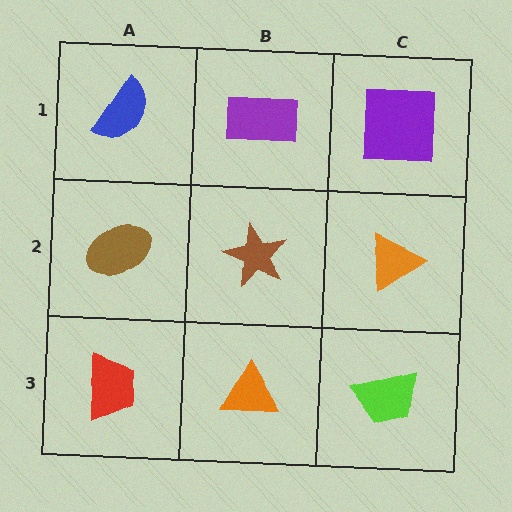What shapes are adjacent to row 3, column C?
An orange triangle (row 2, column C), an orange triangle (row 3, column B).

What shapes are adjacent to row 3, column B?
A brown star (row 2, column B), a red trapezoid (row 3, column A), a lime trapezoid (row 3, column C).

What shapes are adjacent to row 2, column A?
A blue semicircle (row 1, column A), a red trapezoid (row 3, column A), a brown star (row 2, column B).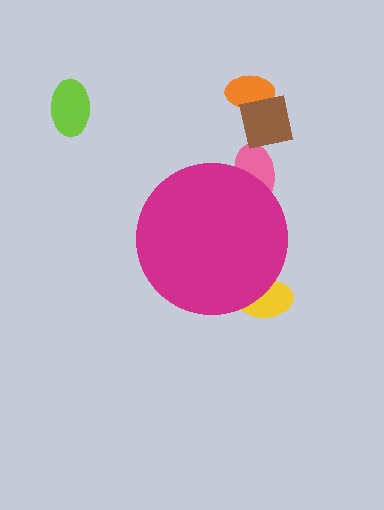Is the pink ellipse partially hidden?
Yes, the pink ellipse is partially hidden behind the magenta circle.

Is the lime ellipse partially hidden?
No, the lime ellipse is fully visible.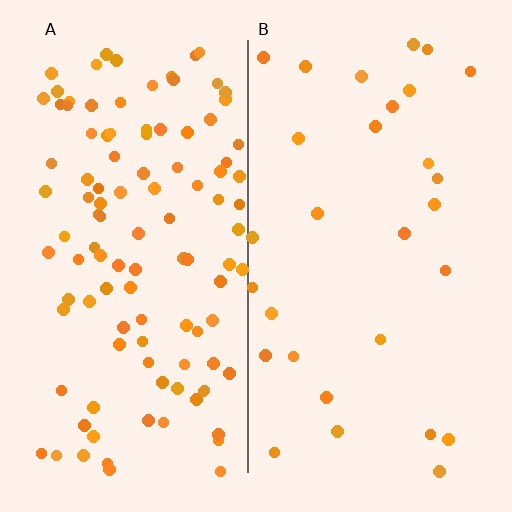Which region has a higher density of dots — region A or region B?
A (the left).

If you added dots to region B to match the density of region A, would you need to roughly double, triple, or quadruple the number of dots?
Approximately quadruple.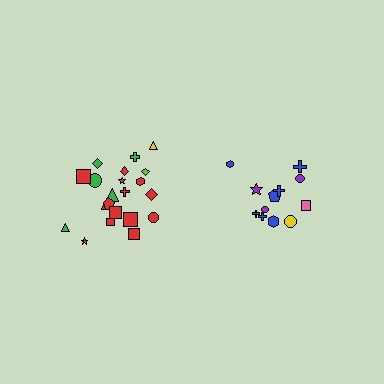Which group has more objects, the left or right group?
The left group.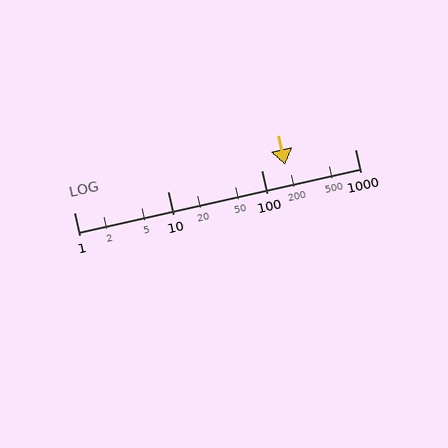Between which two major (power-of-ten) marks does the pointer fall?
The pointer is between 100 and 1000.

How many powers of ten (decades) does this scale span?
The scale spans 3 decades, from 1 to 1000.